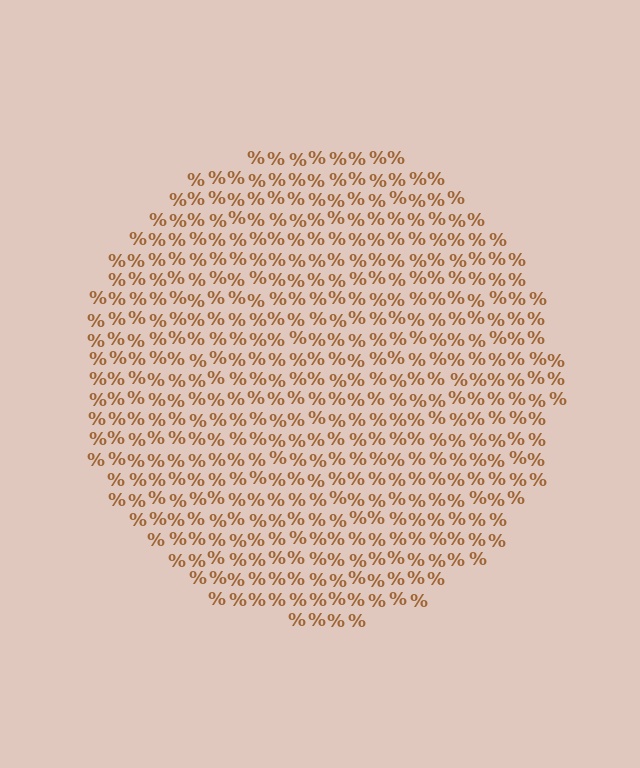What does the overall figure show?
The overall figure shows a circle.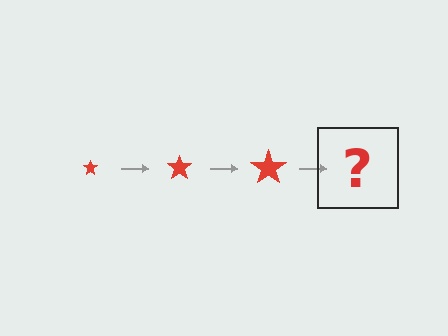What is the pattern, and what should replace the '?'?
The pattern is that the star gets progressively larger each step. The '?' should be a red star, larger than the previous one.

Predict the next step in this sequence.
The next step is a red star, larger than the previous one.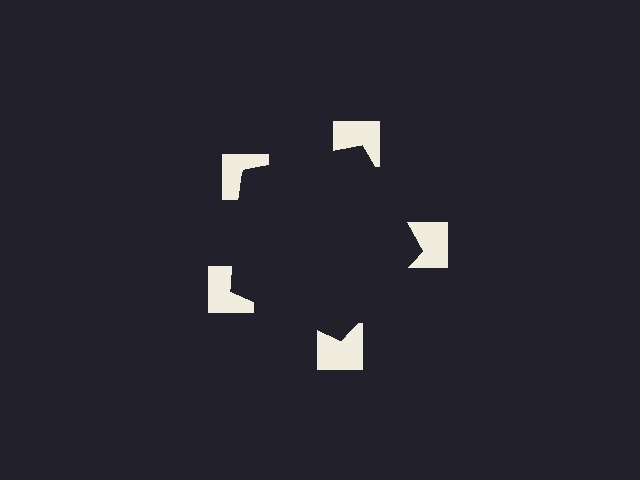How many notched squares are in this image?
There are 5 — one at each vertex of the illusory pentagon.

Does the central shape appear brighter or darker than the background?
It typically appears slightly darker than the background, even though no actual brightness change is drawn.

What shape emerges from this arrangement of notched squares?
An illusory pentagon — its edges are inferred from the aligned wedge cuts in the notched squares, not physically drawn.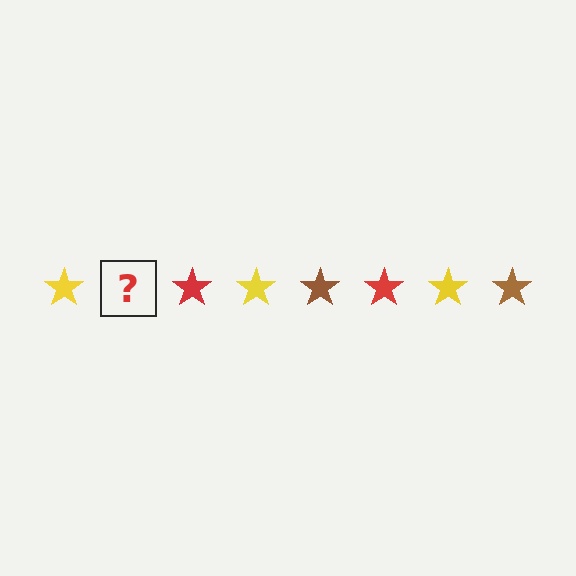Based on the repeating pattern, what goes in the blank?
The blank should be a brown star.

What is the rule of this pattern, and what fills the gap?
The rule is that the pattern cycles through yellow, brown, red stars. The gap should be filled with a brown star.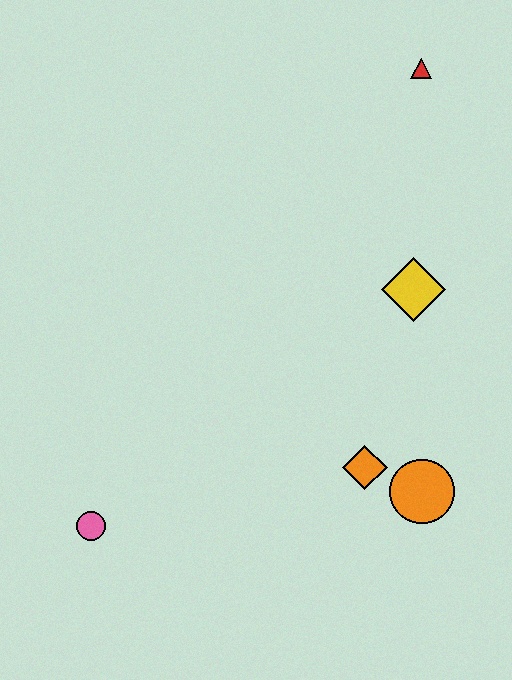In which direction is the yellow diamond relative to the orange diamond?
The yellow diamond is above the orange diamond.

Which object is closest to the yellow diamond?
The orange diamond is closest to the yellow diamond.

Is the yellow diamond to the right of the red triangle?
No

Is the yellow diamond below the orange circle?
No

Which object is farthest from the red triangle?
The pink circle is farthest from the red triangle.